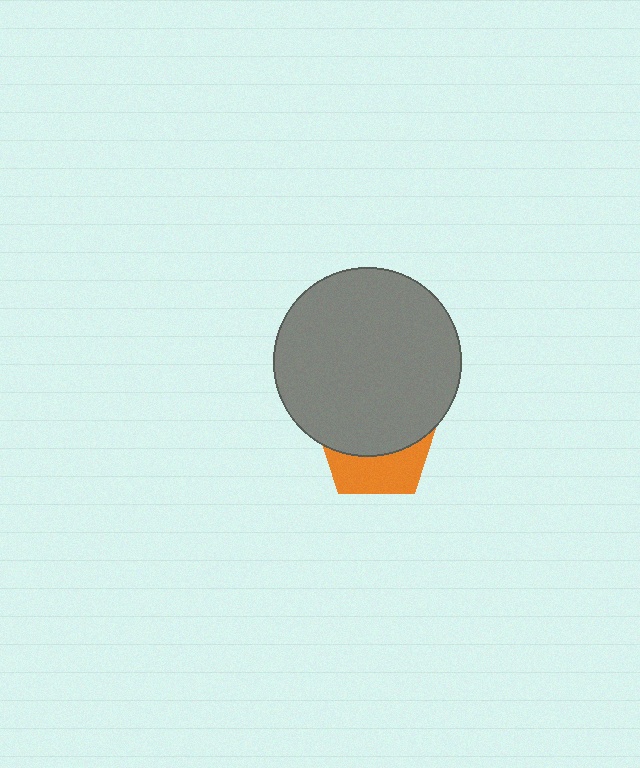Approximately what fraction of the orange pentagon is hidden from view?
Roughly 61% of the orange pentagon is hidden behind the gray circle.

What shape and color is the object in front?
The object in front is a gray circle.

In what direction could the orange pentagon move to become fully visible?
The orange pentagon could move down. That would shift it out from behind the gray circle entirely.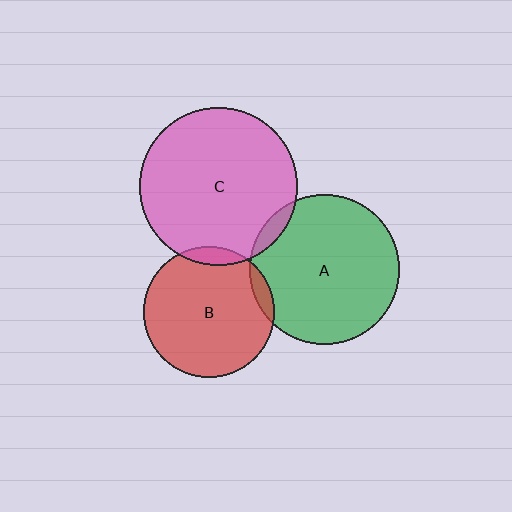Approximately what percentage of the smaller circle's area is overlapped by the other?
Approximately 5%.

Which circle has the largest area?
Circle C (pink).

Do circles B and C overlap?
Yes.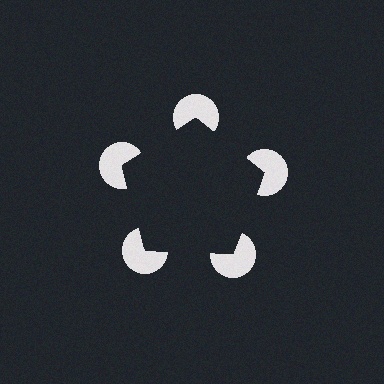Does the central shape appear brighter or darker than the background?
It typically appears slightly darker than the background, even though no actual brightness change is drawn.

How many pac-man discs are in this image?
There are 5 — one at each vertex of the illusory pentagon.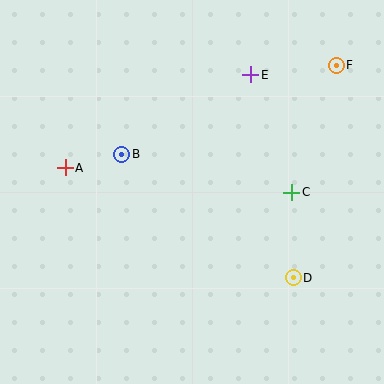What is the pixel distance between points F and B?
The distance between F and B is 232 pixels.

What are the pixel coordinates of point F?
Point F is at (336, 65).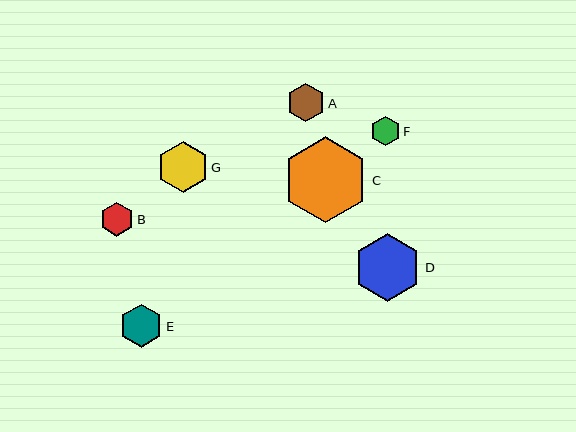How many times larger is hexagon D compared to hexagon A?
Hexagon D is approximately 1.7 times the size of hexagon A.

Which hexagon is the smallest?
Hexagon F is the smallest with a size of approximately 30 pixels.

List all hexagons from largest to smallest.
From largest to smallest: C, D, G, E, A, B, F.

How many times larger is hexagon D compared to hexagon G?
Hexagon D is approximately 1.3 times the size of hexagon G.